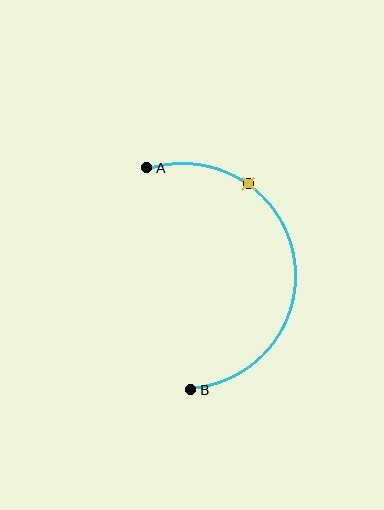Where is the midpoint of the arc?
The arc midpoint is the point on the curve farthest from the straight line joining A and B. It sits to the right of that line.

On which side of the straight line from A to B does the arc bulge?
The arc bulges to the right of the straight line connecting A and B.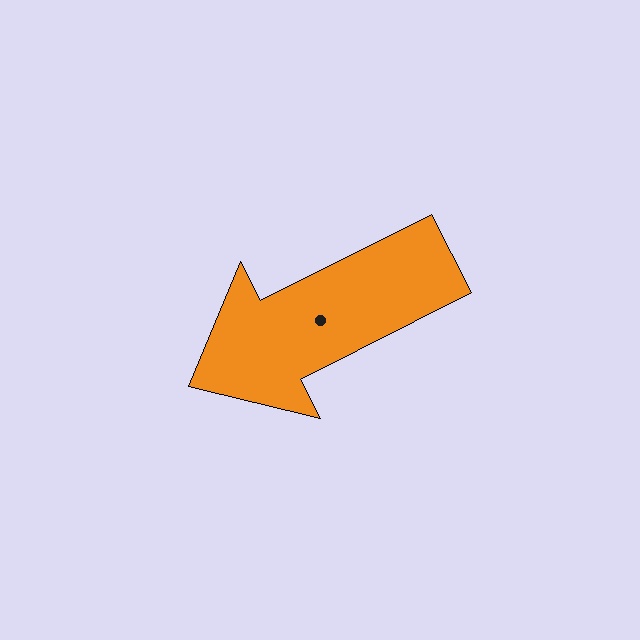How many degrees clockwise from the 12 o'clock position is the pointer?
Approximately 243 degrees.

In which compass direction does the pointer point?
Southwest.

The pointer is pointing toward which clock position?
Roughly 8 o'clock.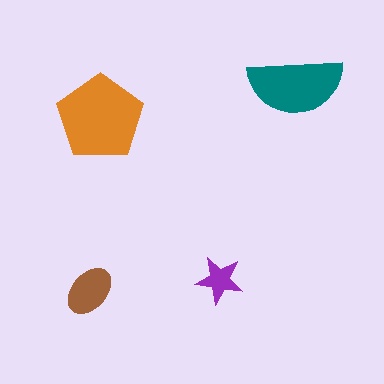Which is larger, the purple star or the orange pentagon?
The orange pentagon.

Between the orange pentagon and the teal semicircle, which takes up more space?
The orange pentagon.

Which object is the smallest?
The purple star.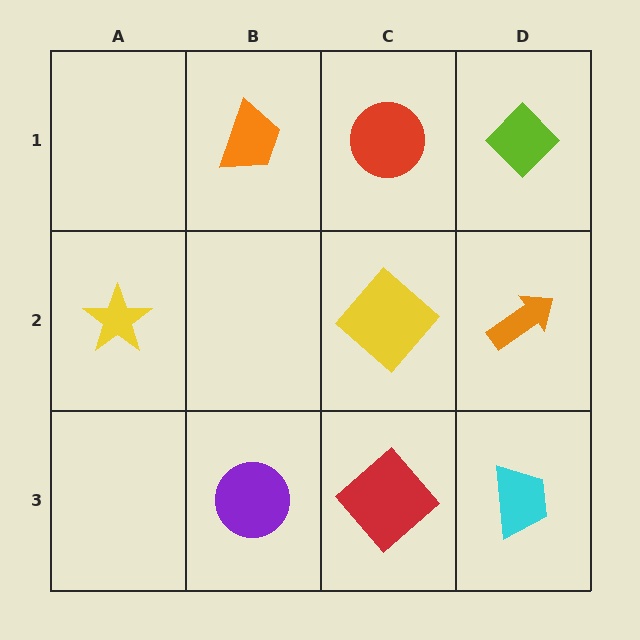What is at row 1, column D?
A lime diamond.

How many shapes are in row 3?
3 shapes.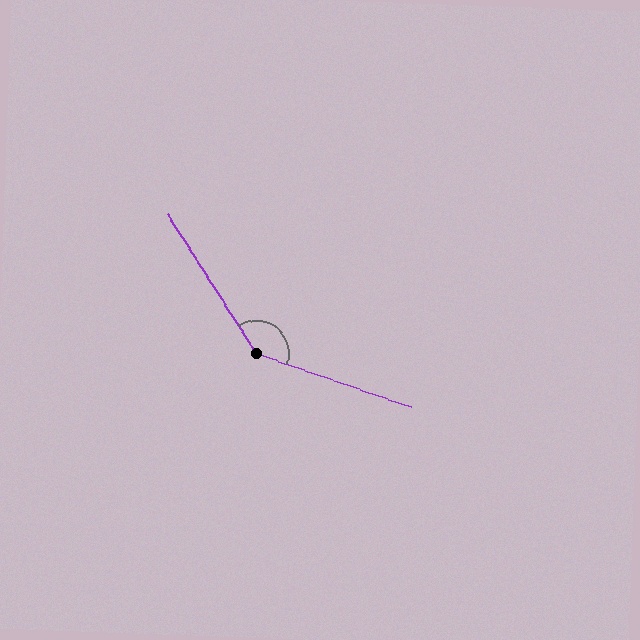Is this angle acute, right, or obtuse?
It is obtuse.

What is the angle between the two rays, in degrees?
Approximately 142 degrees.